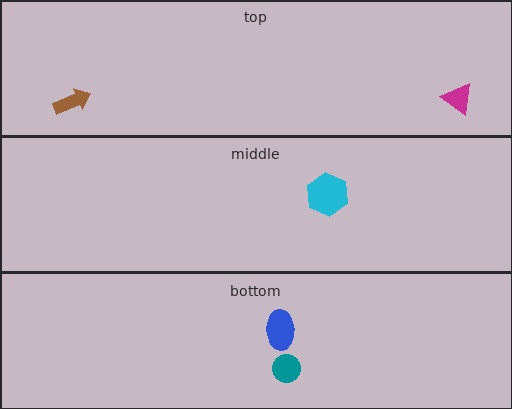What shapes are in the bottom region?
The teal circle, the blue ellipse.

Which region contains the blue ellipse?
The bottom region.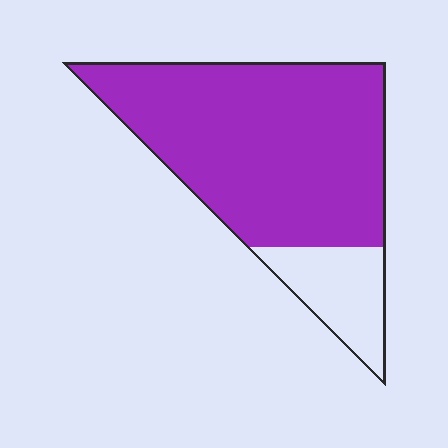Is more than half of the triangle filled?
Yes.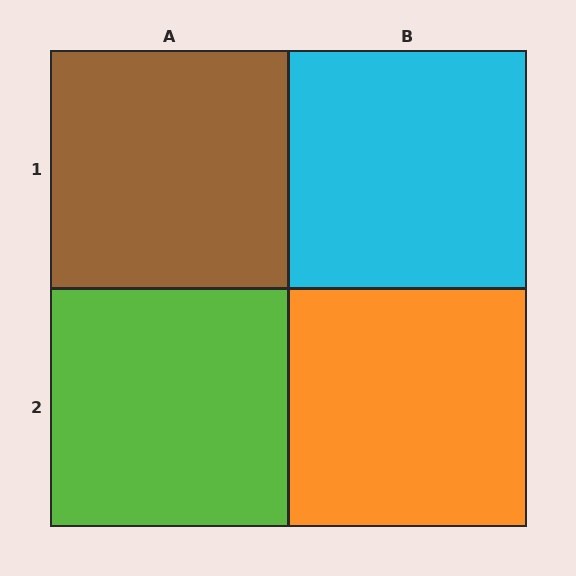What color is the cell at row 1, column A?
Brown.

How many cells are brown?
1 cell is brown.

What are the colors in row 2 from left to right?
Lime, orange.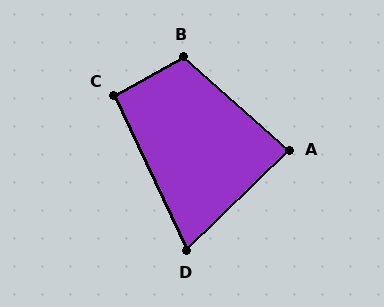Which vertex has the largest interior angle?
B, at approximately 109 degrees.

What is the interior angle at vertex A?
Approximately 86 degrees (approximately right).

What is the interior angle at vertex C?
Approximately 94 degrees (approximately right).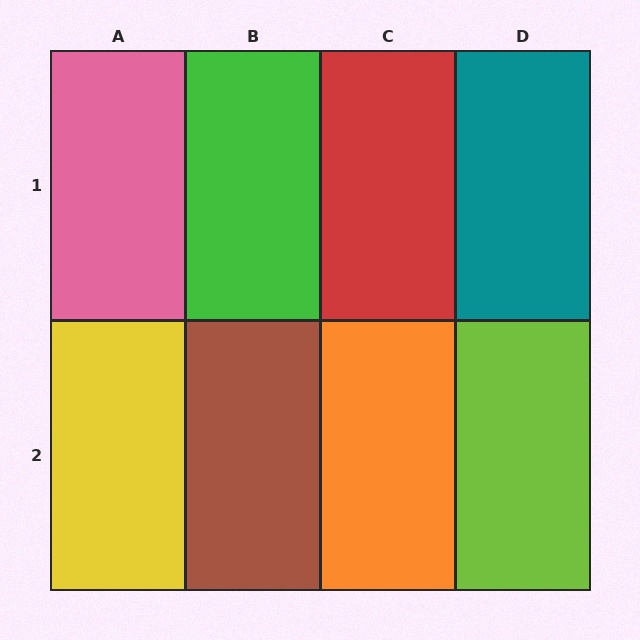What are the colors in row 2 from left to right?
Yellow, brown, orange, lime.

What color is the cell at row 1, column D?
Teal.